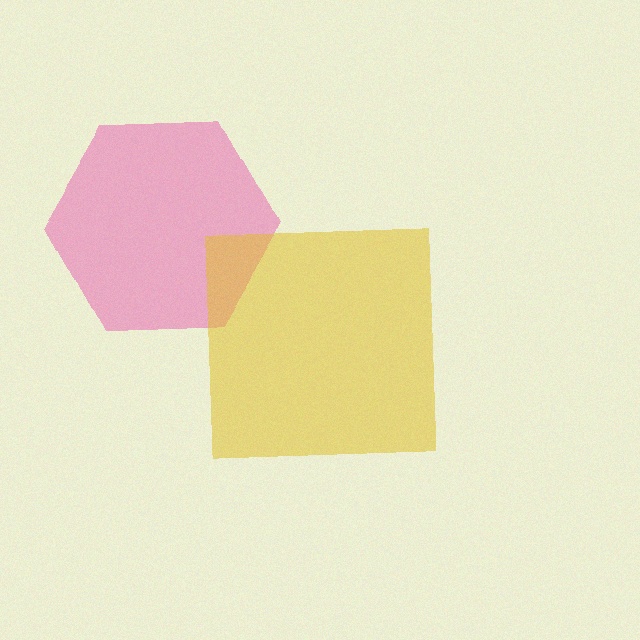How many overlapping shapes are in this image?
There are 2 overlapping shapes in the image.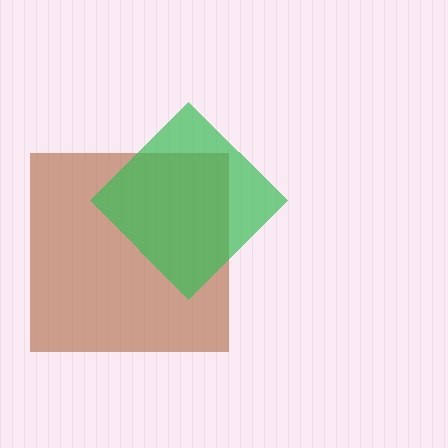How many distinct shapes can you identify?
There are 2 distinct shapes: a brown square, a green diamond.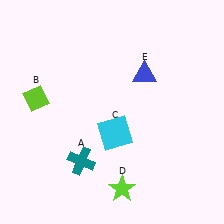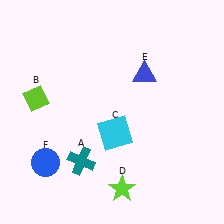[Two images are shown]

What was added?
A blue circle (F) was added in Image 2.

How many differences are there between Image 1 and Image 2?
There is 1 difference between the two images.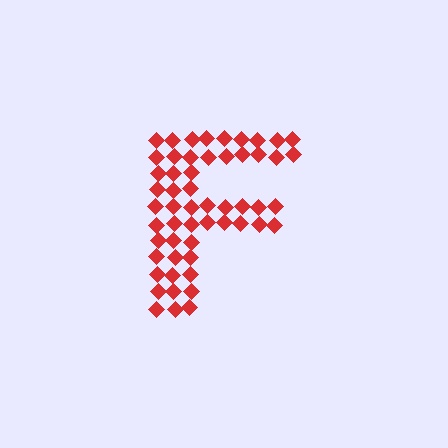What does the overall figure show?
The overall figure shows the letter F.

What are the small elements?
The small elements are diamonds.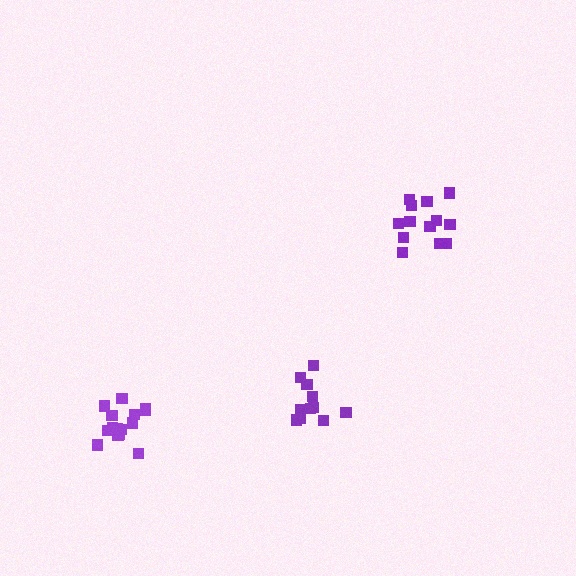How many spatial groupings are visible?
There are 3 spatial groupings.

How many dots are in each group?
Group 1: 11 dots, Group 2: 13 dots, Group 3: 15 dots (39 total).